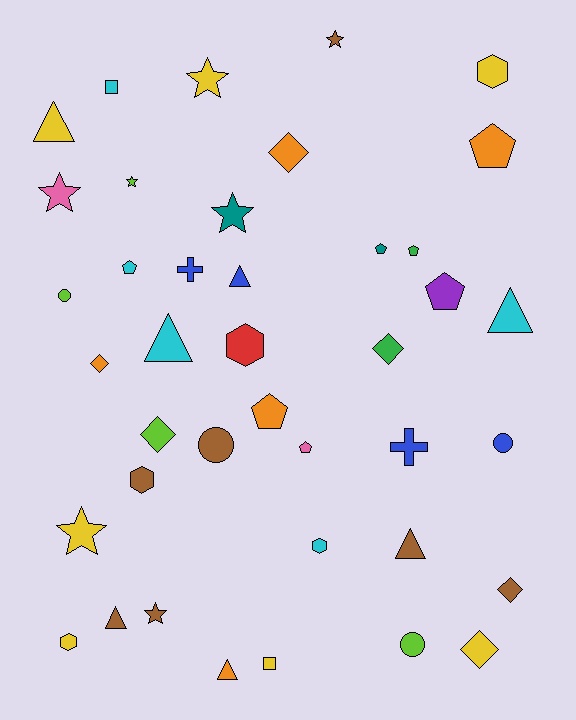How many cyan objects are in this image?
There are 5 cyan objects.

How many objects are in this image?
There are 40 objects.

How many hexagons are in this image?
There are 5 hexagons.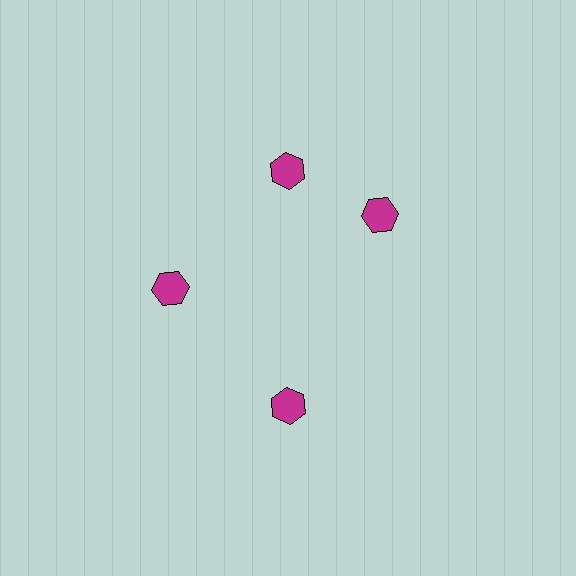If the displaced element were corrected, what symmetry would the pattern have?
It would have 4-fold rotational symmetry — the pattern would map onto itself every 90 degrees.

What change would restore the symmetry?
The symmetry would be restored by rotating it back into even spacing with its neighbors so that all 4 hexagons sit at equal angles and equal distance from the center.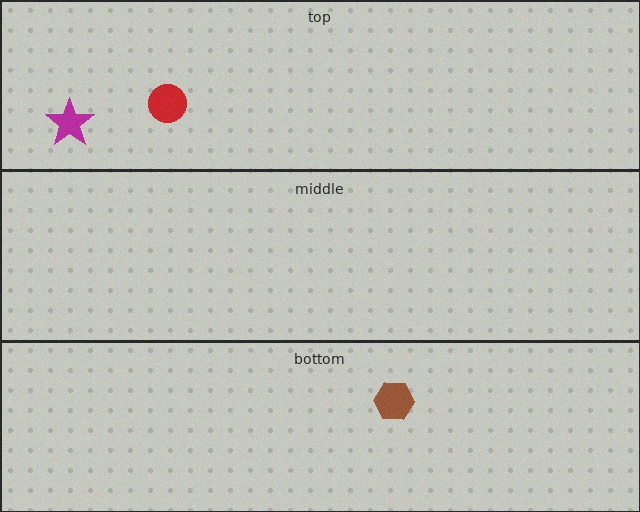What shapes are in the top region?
The red circle, the magenta star.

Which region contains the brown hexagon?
The bottom region.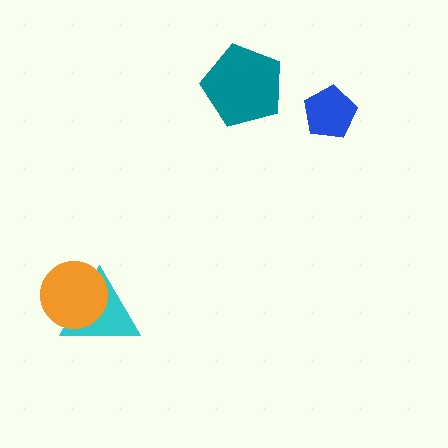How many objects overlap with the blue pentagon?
0 objects overlap with the blue pentagon.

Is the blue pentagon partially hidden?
No, no other shape covers it.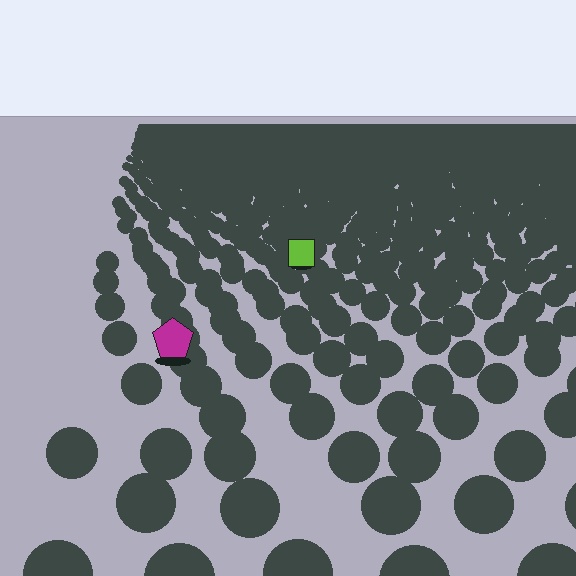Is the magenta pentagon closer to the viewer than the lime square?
Yes. The magenta pentagon is closer — you can tell from the texture gradient: the ground texture is coarser near it.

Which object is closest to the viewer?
The magenta pentagon is closest. The texture marks near it are larger and more spread out.